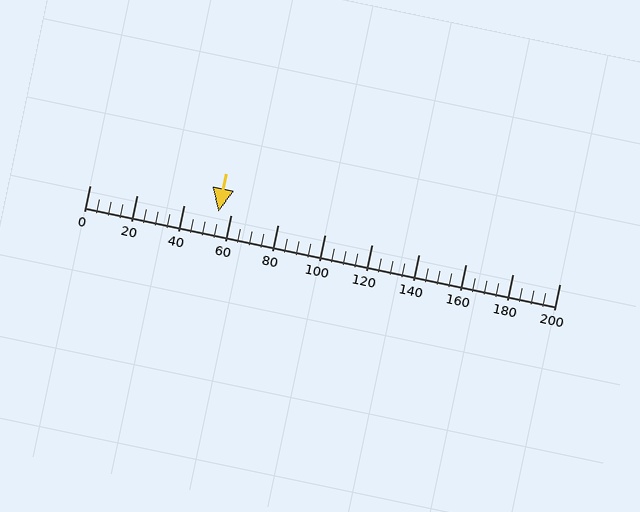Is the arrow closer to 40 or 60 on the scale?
The arrow is closer to 60.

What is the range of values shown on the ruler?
The ruler shows values from 0 to 200.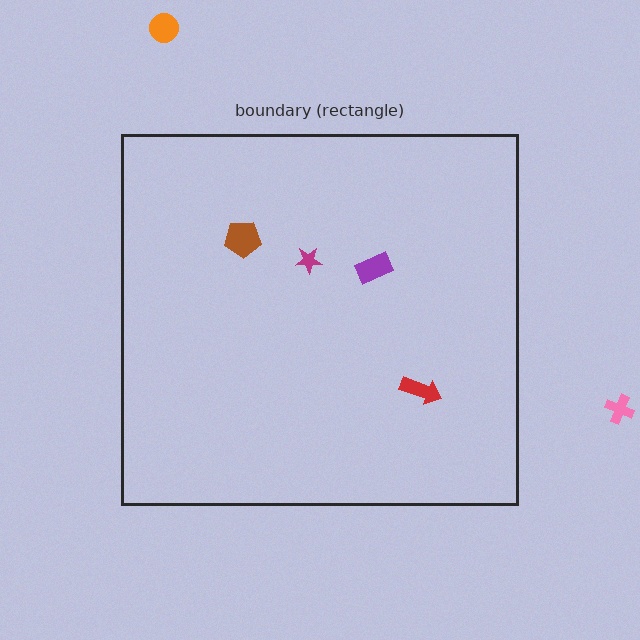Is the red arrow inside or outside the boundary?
Inside.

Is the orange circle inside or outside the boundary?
Outside.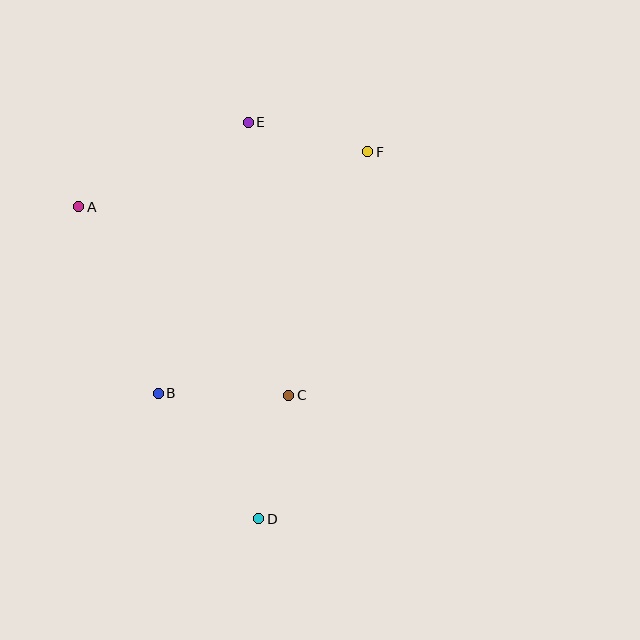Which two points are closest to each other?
Points E and F are closest to each other.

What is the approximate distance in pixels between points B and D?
The distance between B and D is approximately 161 pixels.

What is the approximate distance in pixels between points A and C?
The distance between A and C is approximately 282 pixels.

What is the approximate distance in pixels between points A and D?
The distance between A and D is approximately 360 pixels.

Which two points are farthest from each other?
Points D and E are farthest from each other.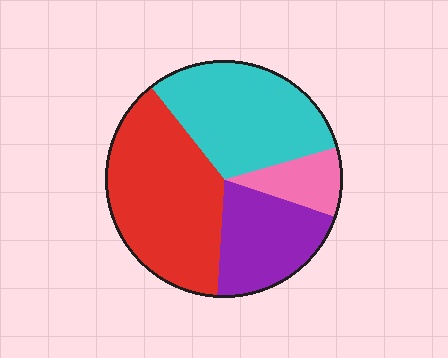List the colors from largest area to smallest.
From largest to smallest: red, cyan, purple, pink.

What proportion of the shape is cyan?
Cyan covers roughly 30% of the shape.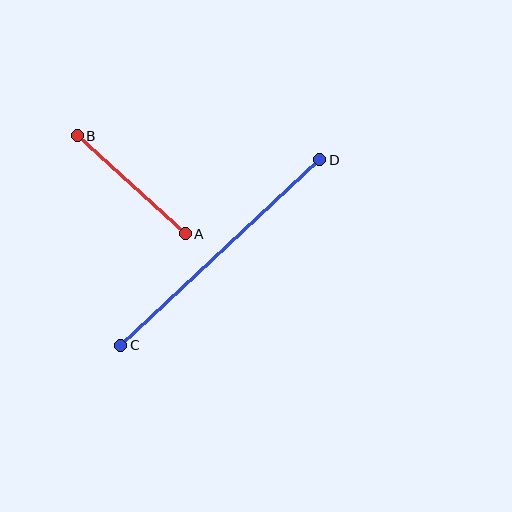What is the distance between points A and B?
The distance is approximately 146 pixels.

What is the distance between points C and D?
The distance is approximately 272 pixels.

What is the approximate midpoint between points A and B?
The midpoint is at approximately (131, 185) pixels.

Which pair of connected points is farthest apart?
Points C and D are farthest apart.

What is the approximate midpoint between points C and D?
The midpoint is at approximately (220, 252) pixels.